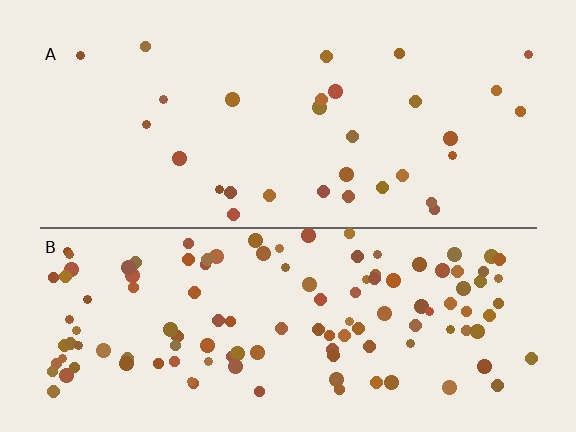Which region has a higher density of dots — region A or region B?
B (the bottom).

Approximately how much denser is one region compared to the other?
Approximately 4.0× — region B over region A.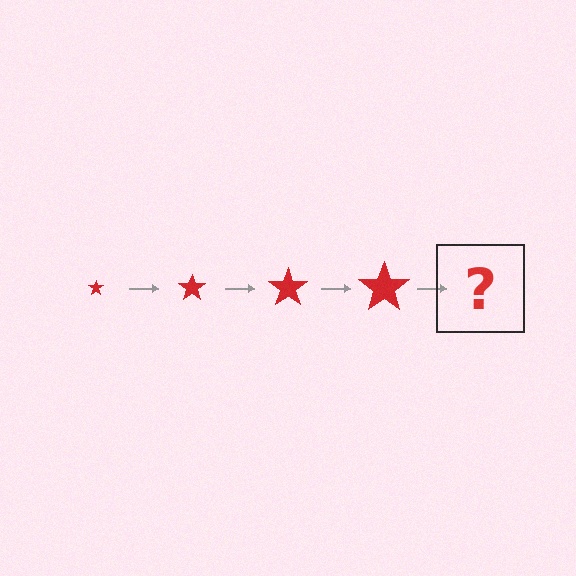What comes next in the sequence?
The next element should be a red star, larger than the previous one.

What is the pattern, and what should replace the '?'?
The pattern is that the star gets progressively larger each step. The '?' should be a red star, larger than the previous one.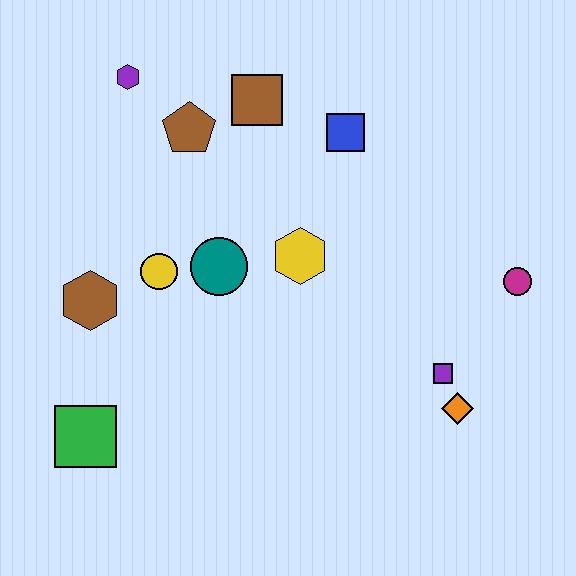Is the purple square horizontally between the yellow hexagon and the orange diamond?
Yes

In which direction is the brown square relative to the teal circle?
The brown square is above the teal circle.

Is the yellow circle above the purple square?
Yes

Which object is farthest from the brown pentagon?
The orange diamond is farthest from the brown pentagon.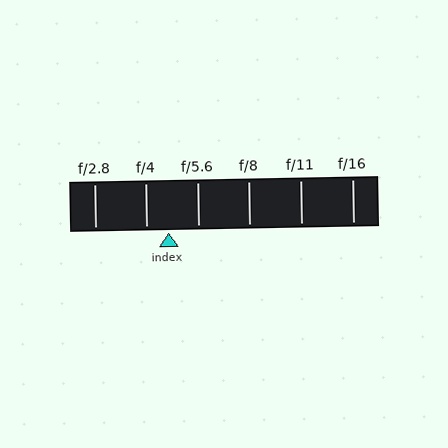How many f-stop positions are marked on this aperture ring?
There are 6 f-stop positions marked.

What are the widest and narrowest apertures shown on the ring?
The widest aperture shown is f/2.8 and the narrowest is f/16.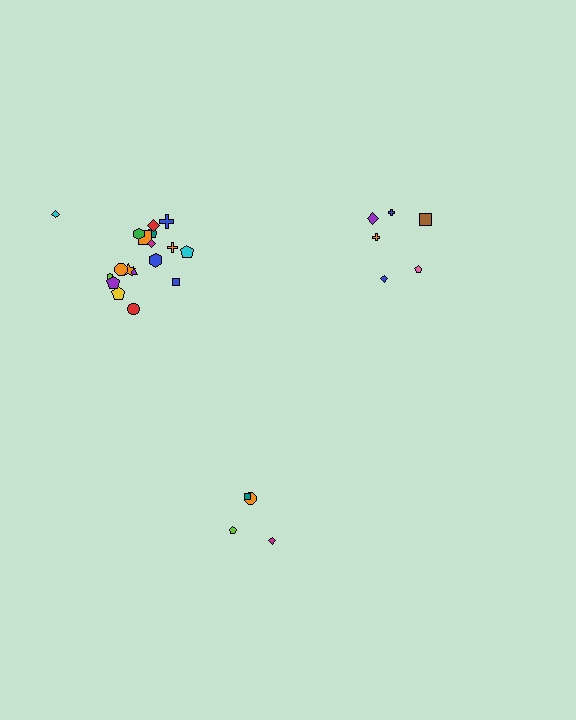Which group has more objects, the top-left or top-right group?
The top-left group.